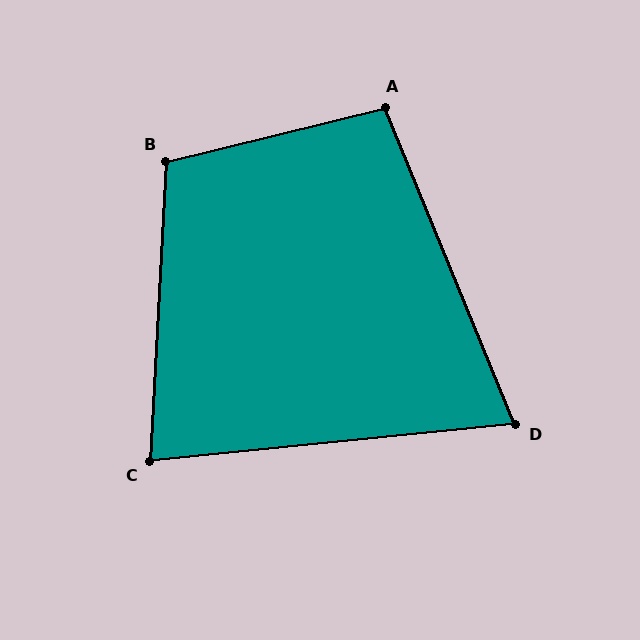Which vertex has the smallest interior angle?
D, at approximately 73 degrees.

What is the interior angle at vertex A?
Approximately 99 degrees (obtuse).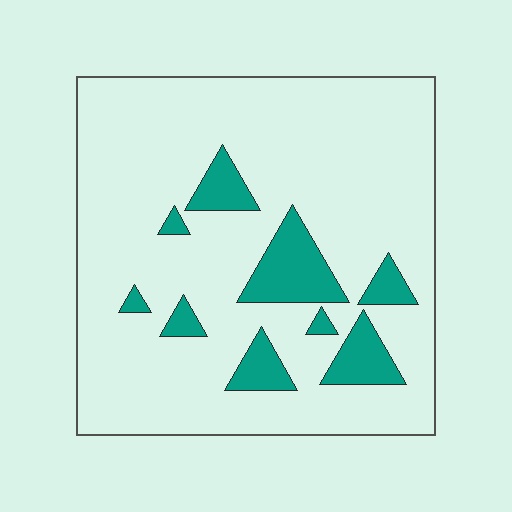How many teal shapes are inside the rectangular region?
9.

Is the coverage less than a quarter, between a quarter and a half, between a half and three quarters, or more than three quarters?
Less than a quarter.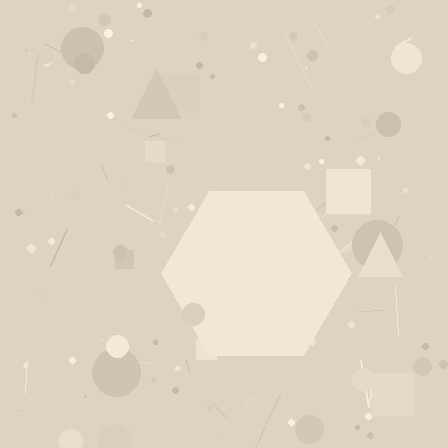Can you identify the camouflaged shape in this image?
The camouflaged shape is a hexagon.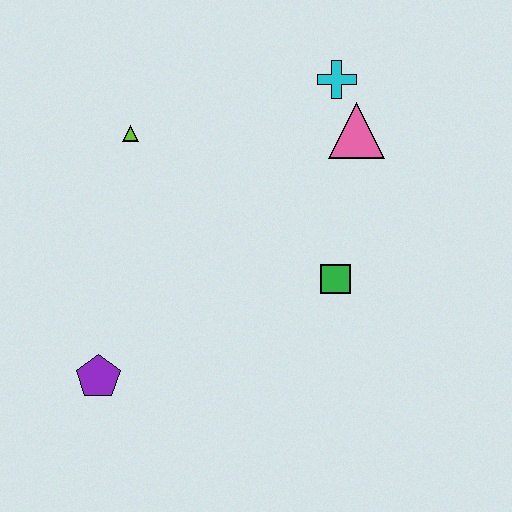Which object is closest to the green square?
The pink triangle is closest to the green square.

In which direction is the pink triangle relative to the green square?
The pink triangle is above the green square.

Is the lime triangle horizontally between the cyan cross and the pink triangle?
No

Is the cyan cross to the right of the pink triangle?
No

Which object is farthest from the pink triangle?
The purple pentagon is farthest from the pink triangle.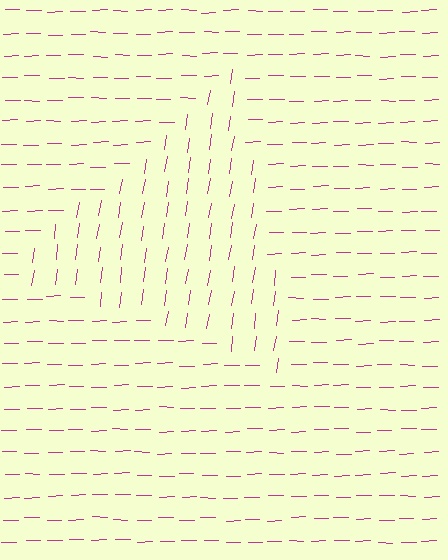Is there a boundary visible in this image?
Yes, there is a texture boundary formed by a change in line orientation.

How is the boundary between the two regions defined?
The boundary is defined purely by a change in line orientation (approximately 80 degrees difference). All lines are the same color and thickness.